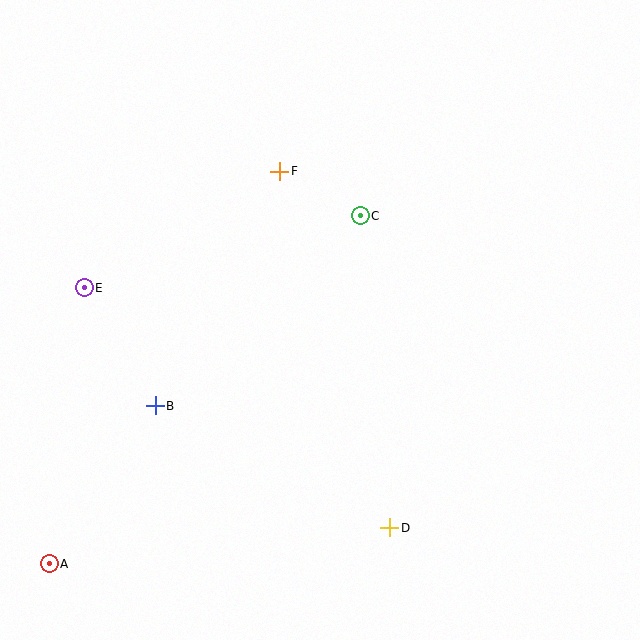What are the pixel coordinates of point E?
Point E is at (84, 288).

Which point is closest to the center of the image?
Point C at (360, 216) is closest to the center.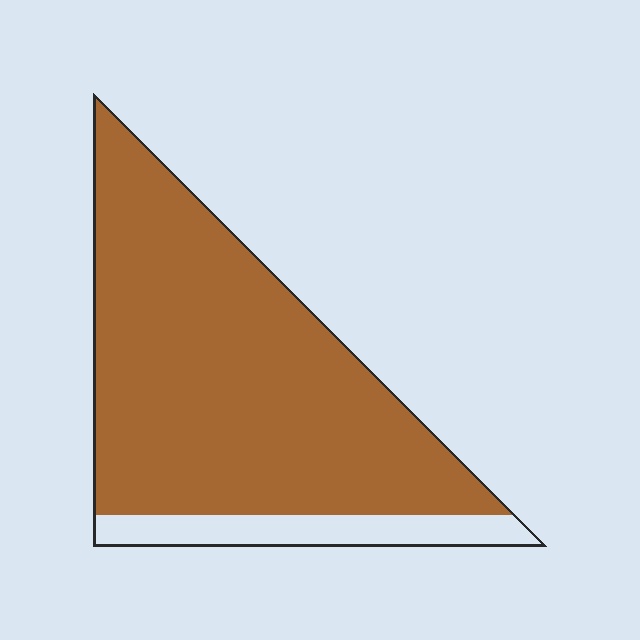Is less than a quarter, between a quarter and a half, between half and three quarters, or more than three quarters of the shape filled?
More than three quarters.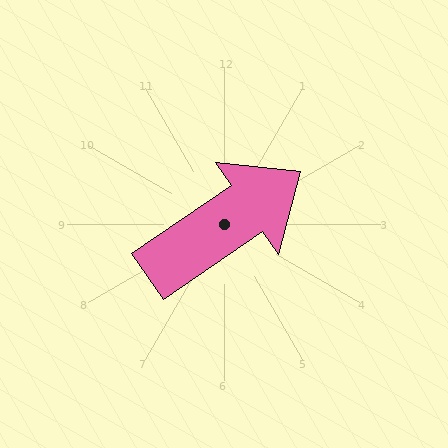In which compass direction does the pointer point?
Northeast.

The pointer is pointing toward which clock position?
Roughly 2 o'clock.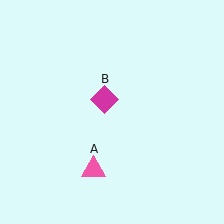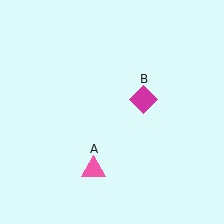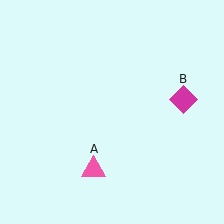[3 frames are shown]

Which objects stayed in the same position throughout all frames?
Pink triangle (object A) remained stationary.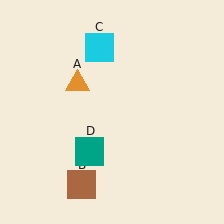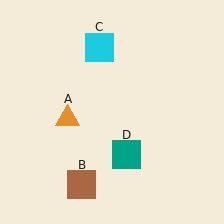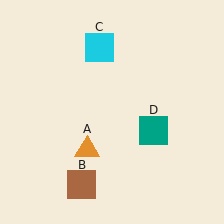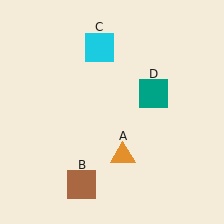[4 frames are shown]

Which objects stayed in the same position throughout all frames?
Brown square (object B) and cyan square (object C) remained stationary.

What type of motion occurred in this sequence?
The orange triangle (object A), teal square (object D) rotated counterclockwise around the center of the scene.